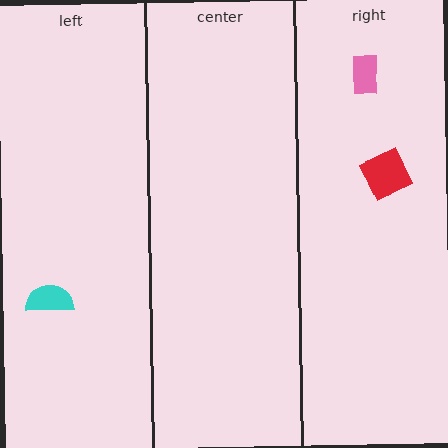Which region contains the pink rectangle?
The right region.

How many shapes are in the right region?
2.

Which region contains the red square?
The right region.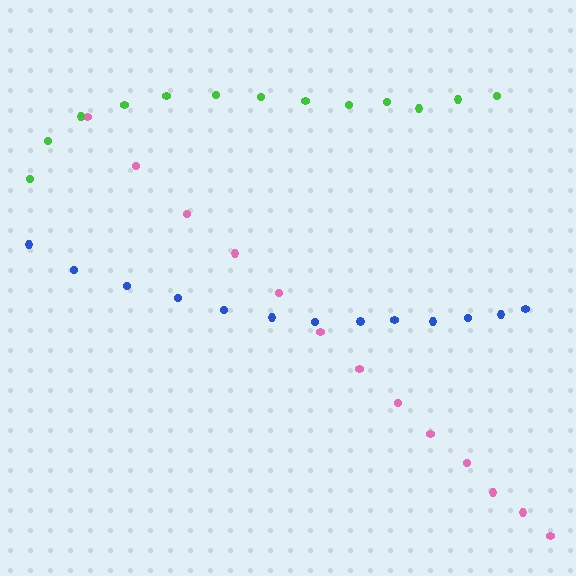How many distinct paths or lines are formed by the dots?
There are 3 distinct paths.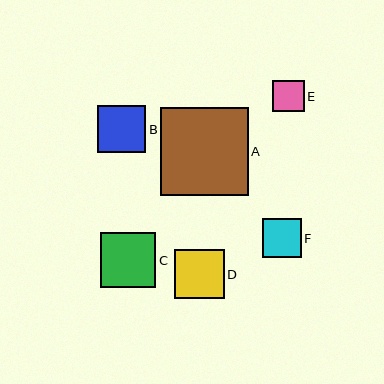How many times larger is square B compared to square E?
Square B is approximately 1.5 times the size of square E.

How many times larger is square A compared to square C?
Square A is approximately 1.6 times the size of square C.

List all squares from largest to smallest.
From largest to smallest: A, C, D, B, F, E.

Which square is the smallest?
Square E is the smallest with a size of approximately 32 pixels.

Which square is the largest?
Square A is the largest with a size of approximately 88 pixels.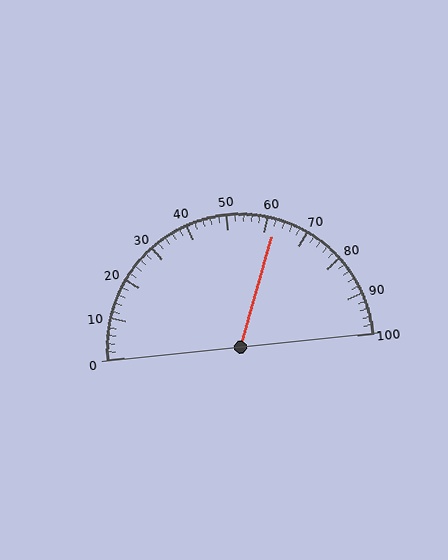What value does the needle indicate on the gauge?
The needle indicates approximately 62.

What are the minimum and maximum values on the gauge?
The gauge ranges from 0 to 100.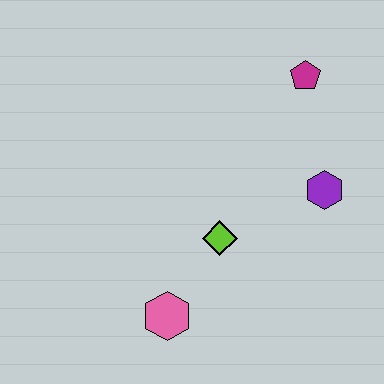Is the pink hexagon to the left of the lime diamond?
Yes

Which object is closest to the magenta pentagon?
The purple hexagon is closest to the magenta pentagon.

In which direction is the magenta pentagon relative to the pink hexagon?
The magenta pentagon is above the pink hexagon.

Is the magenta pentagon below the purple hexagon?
No